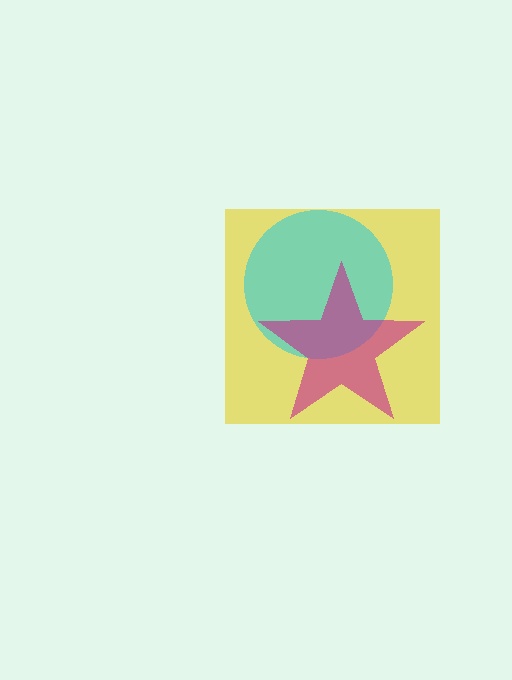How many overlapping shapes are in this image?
There are 3 overlapping shapes in the image.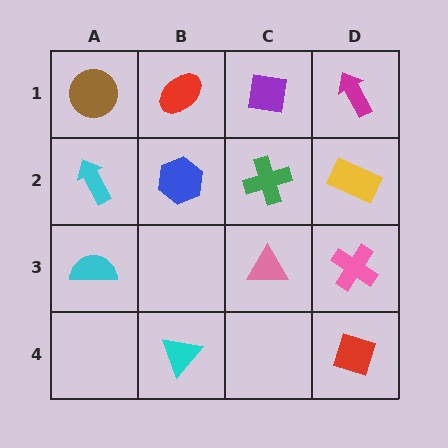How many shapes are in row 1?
4 shapes.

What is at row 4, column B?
A cyan triangle.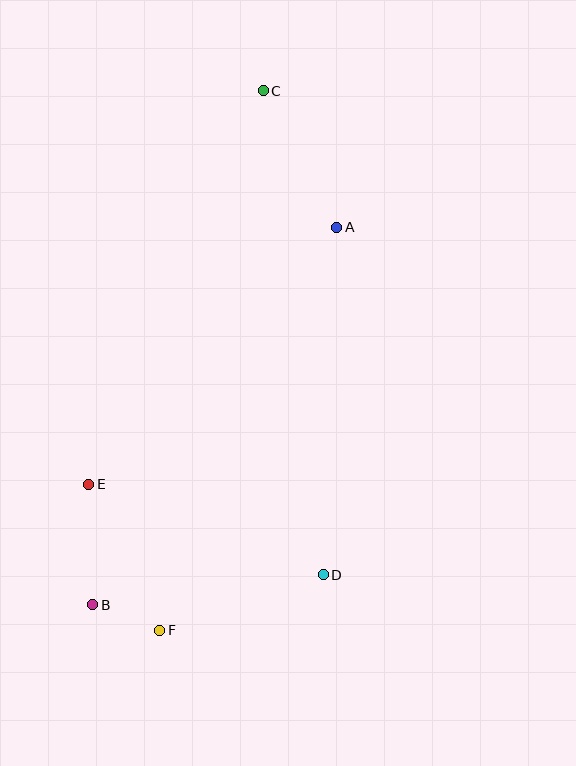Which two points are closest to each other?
Points B and F are closest to each other.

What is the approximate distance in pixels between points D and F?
The distance between D and F is approximately 173 pixels.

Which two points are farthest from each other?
Points C and F are farthest from each other.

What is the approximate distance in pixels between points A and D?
The distance between A and D is approximately 348 pixels.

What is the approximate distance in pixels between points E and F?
The distance between E and F is approximately 163 pixels.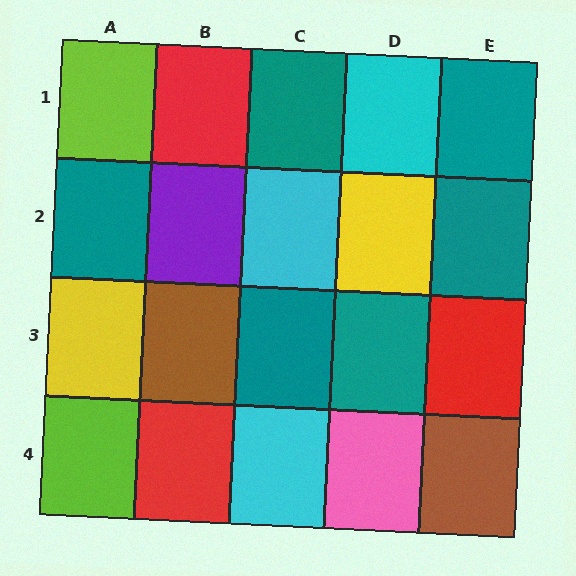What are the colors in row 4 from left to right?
Lime, red, cyan, pink, brown.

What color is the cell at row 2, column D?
Yellow.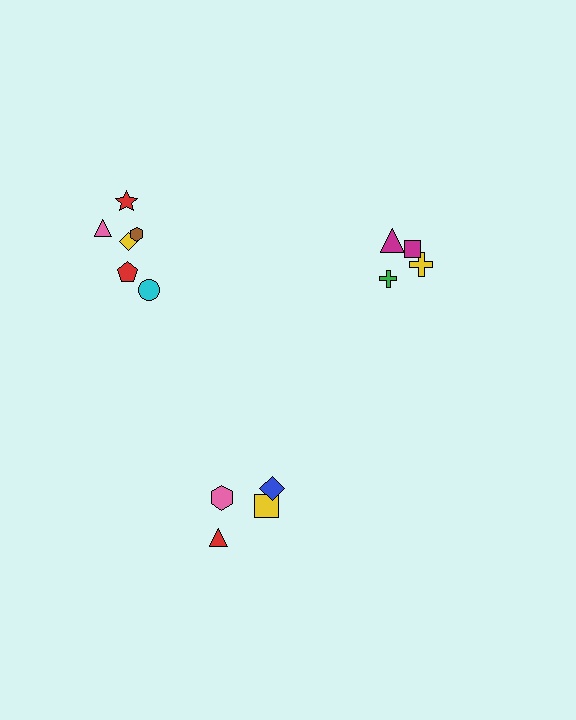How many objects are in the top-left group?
There are 6 objects.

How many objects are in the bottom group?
There are 4 objects.